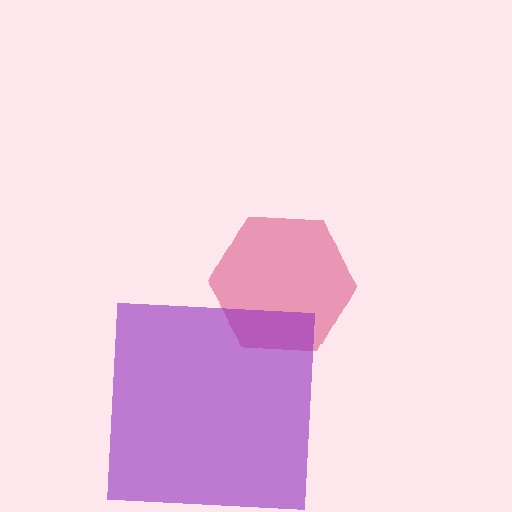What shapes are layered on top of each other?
The layered shapes are: a pink hexagon, a purple square.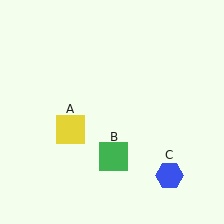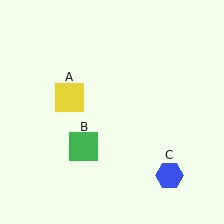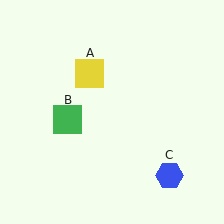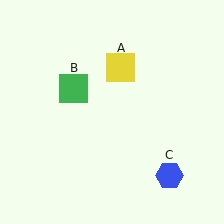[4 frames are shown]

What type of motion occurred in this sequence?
The yellow square (object A), green square (object B) rotated clockwise around the center of the scene.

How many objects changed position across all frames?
2 objects changed position: yellow square (object A), green square (object B).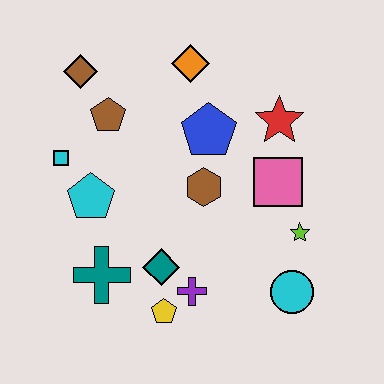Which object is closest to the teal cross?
The teal diamond is closest to the teal cross.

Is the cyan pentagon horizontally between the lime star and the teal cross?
No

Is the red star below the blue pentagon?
No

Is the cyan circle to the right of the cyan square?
Yes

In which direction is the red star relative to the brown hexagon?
The red star is to the right of the brown hexagon.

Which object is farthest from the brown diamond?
The cyan circle is farthest from the brown diamond.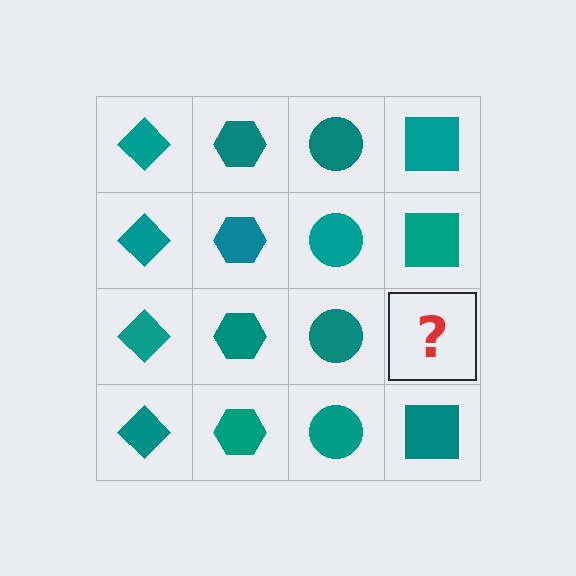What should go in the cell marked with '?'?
The missing cell should contain a teal square.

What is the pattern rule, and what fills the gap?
The rule is that each column has a consistent shape. The gap should be filled with a teal square.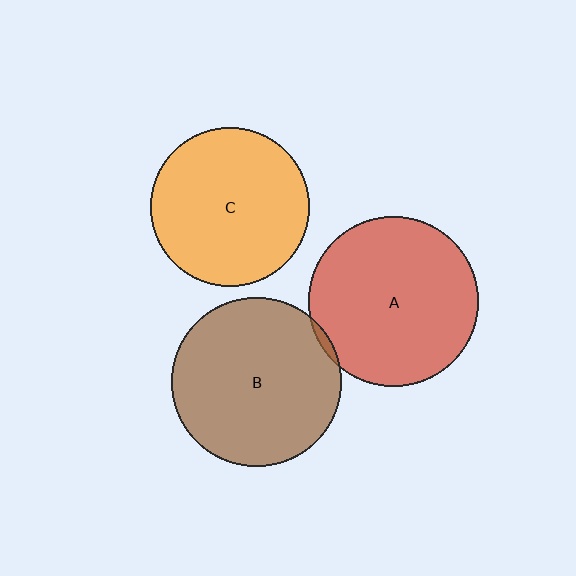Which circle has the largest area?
Circle A (red).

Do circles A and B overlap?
Yes.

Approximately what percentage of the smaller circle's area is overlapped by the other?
Approximately 5%.